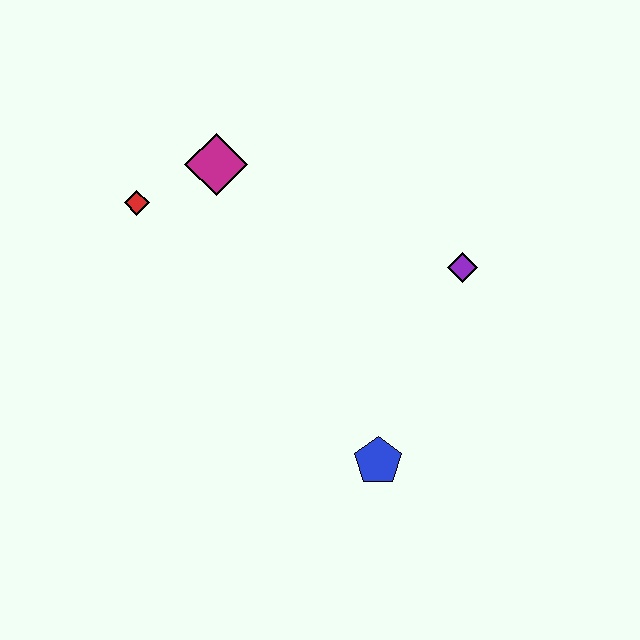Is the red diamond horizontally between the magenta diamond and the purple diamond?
No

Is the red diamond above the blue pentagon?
Yes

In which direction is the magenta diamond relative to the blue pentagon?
The magenta diamond is above the blue pentagon.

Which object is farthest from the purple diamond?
The red diamond is farthest from the purple diamond.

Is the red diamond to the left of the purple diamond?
Yes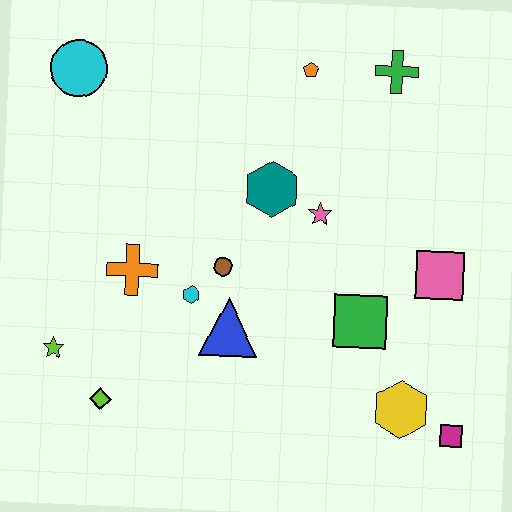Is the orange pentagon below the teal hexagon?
No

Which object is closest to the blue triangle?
The cyan hexagon is closest to the blue triangle.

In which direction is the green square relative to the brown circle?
The green square is to the right of the brown circle.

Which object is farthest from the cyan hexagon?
The green cross is farthest from the cyan hexagon.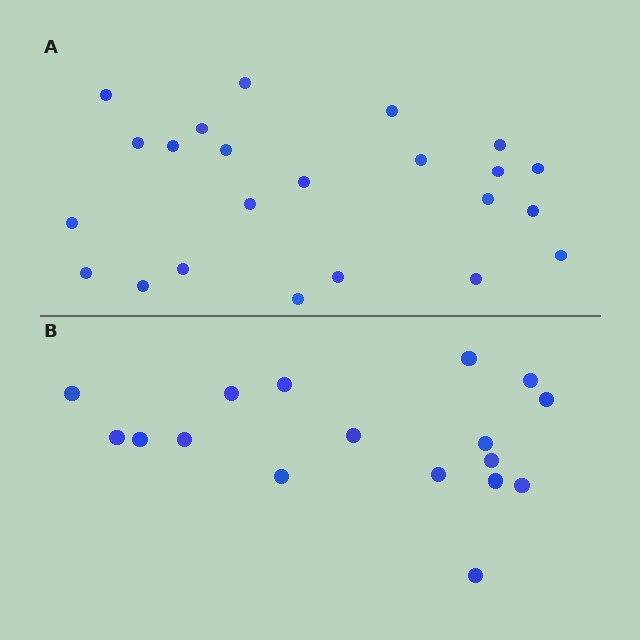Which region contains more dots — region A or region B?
Region A (the top region) has more dots.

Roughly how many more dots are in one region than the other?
Region A has about 6 more dots than region B.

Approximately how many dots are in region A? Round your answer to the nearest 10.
About 20 dots. (The exact count is 23, which rounds to 20.)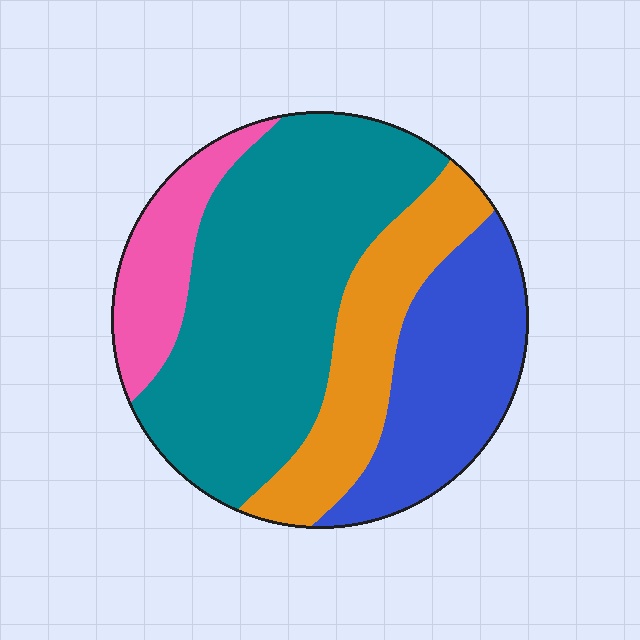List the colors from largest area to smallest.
From largest to smallest: teal, blue, orange, pink.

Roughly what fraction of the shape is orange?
Orange takes up about one fifth (1/5) of the shape.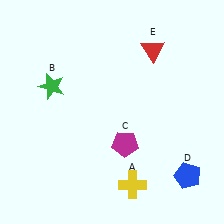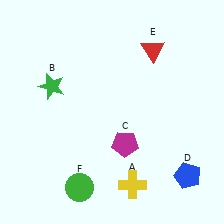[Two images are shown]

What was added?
A green circle (F) was added in Image 2.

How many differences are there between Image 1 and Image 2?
There is 1 difference between the two images.